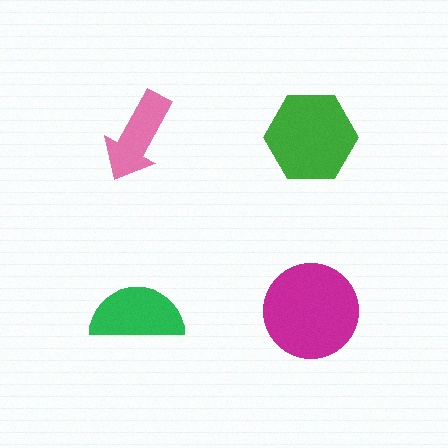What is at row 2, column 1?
A green semicircle.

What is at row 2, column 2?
A magenta circle.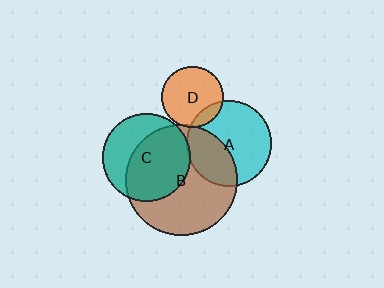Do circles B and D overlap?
Yes.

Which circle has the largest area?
Circle B (brown).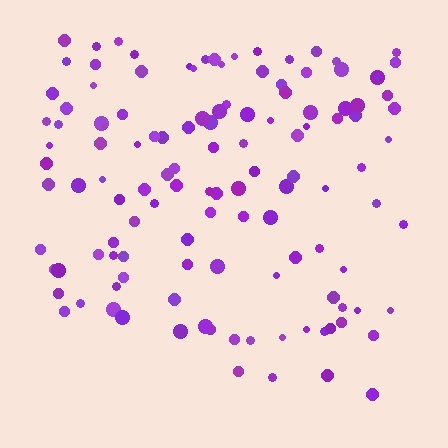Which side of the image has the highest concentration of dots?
The top.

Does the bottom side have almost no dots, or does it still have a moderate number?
Still a moderate number, just noticeably fewer than the top.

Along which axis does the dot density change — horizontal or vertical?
Vertical.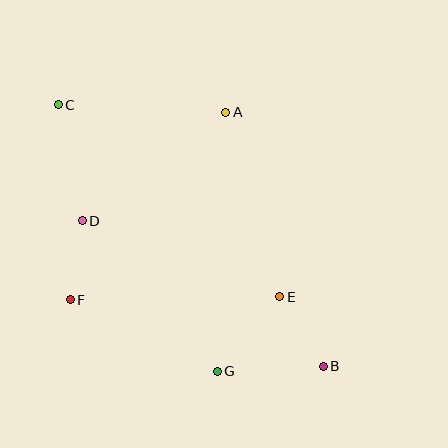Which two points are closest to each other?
Points D and F are closest to each other.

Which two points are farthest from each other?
Points B and C are farthest from each other.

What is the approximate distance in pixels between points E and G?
The distance between E and G is approximately 97 pixels.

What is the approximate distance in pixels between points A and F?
The distance between A and F is approximately 244 pixels.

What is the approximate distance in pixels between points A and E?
The distance between A and E is approximately 192 pixels.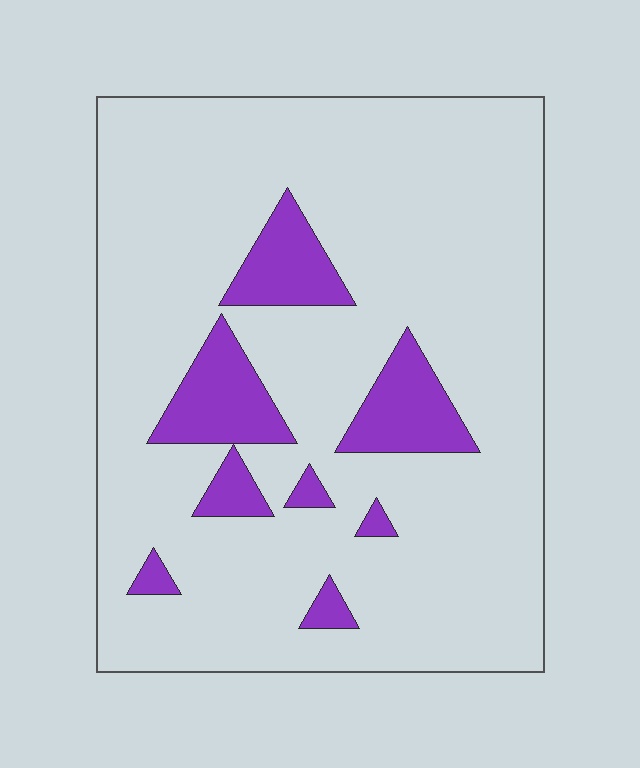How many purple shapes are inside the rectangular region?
8.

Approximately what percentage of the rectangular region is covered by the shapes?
Approximately 15%.